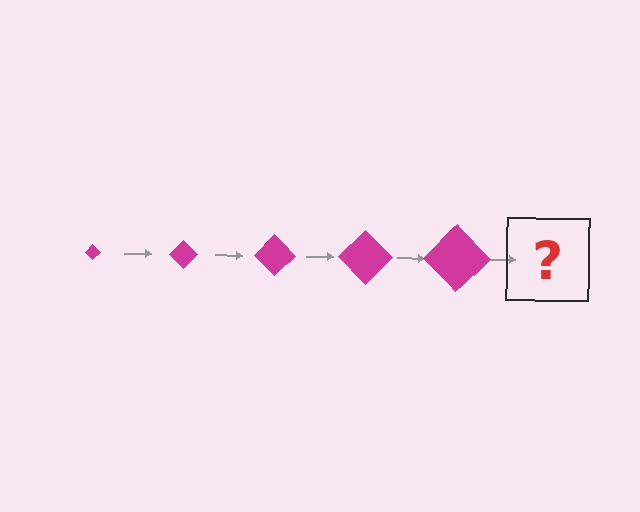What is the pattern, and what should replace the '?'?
The pattern is that the diamond gets progressively larger each step. The '?' should be a magenta diamond, larger than the previous one.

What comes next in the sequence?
The next element should be a magenta diamond, larger than the previous one.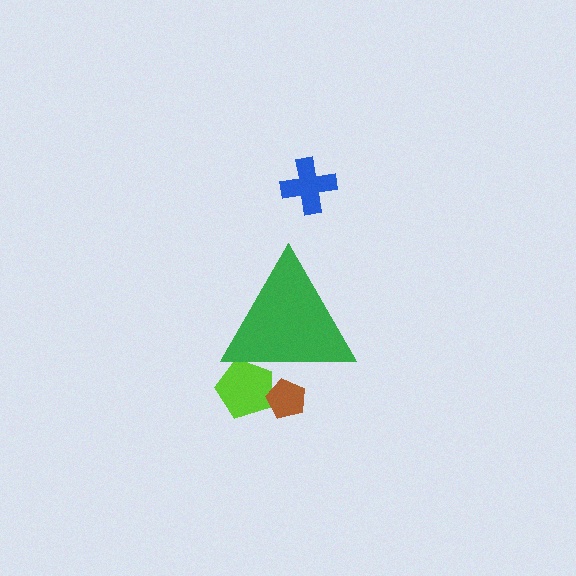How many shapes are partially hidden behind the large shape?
2 shapes are partially hidden.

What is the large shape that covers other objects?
A green triangle.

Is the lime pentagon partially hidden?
Yes, the lime pentagon is partially hidden behind the green triangle.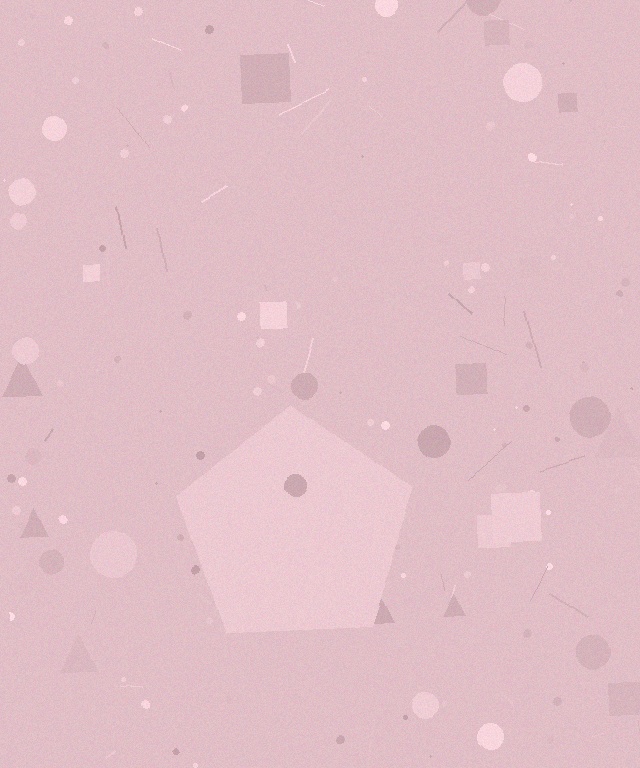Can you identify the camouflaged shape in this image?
The camouflaged shape is a pentagon.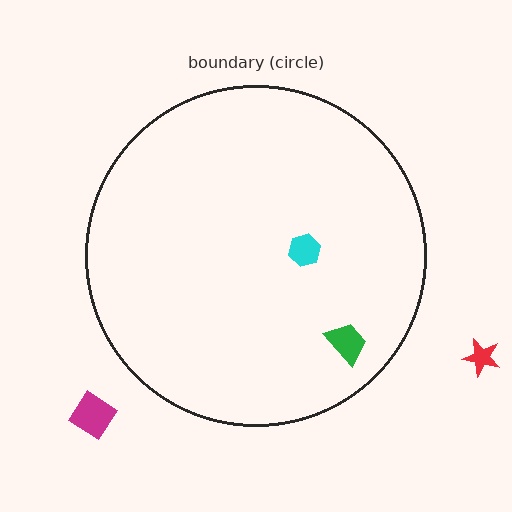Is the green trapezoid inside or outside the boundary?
Inside.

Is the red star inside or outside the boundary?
Outside.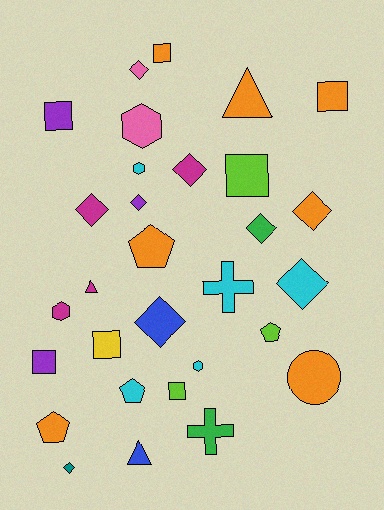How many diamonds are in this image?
There are 9 diamonds.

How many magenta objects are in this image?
There are 4 magenta objects.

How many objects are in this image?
There are 30 objects.